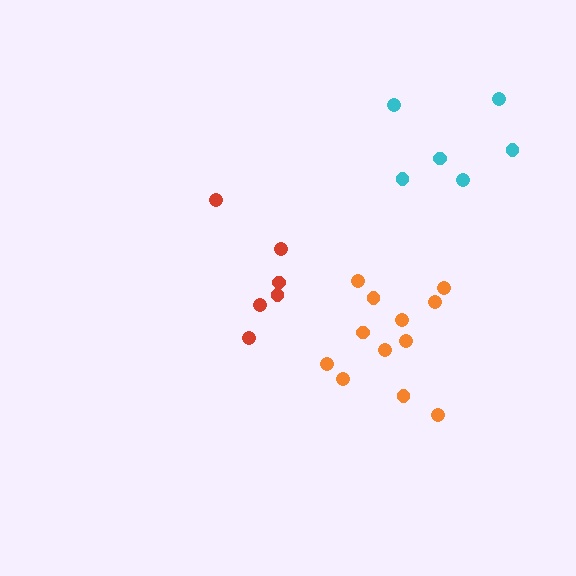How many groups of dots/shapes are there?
There are 3 groups.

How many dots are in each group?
Group 1: 6 dots, Group 2: 6 dots, Group 3: 12 dots (24 total).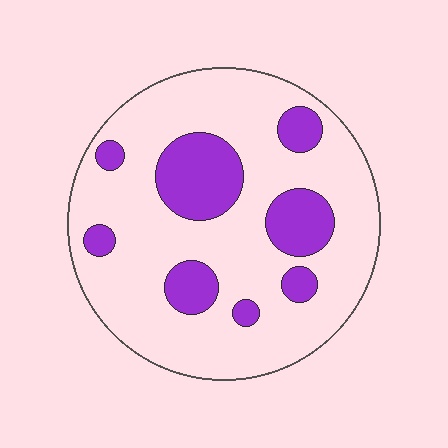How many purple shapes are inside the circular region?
8.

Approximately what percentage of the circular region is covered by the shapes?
Approximately 20%.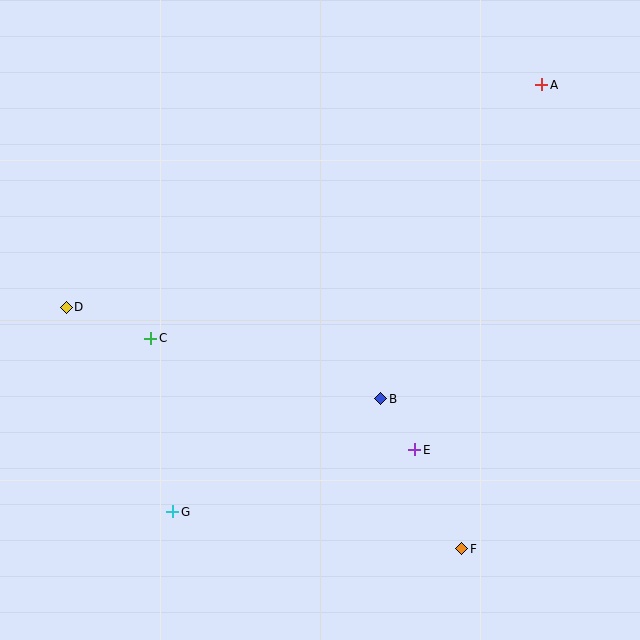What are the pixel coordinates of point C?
Point C is at (151, 338).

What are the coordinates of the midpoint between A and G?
The midpoint between A and G is at (357, 298).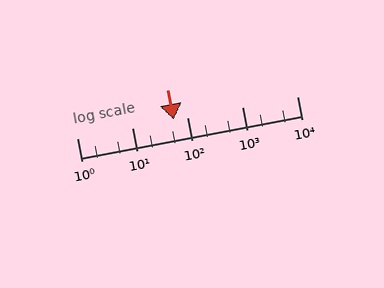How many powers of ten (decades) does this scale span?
The scale spans 4 decades, from 1 to 10000.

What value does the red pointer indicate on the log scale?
The pointer indicates approximately 57.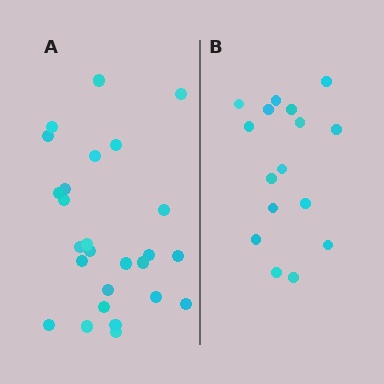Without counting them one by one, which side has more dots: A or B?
Region A (the left region) has more dots.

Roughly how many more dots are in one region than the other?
Region A has roughly 10 or so more dots than region B.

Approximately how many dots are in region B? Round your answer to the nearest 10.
About 20 dots. (The exact count is 16, which rounds to 20.)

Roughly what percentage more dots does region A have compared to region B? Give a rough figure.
About 60% more.